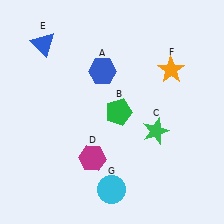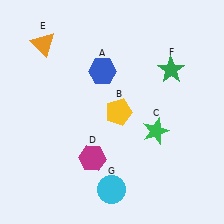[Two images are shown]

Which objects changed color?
B changed from green to yellow. E changed from blue to orange. F changed from orange to green.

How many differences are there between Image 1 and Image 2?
There are 3 differences between the two images.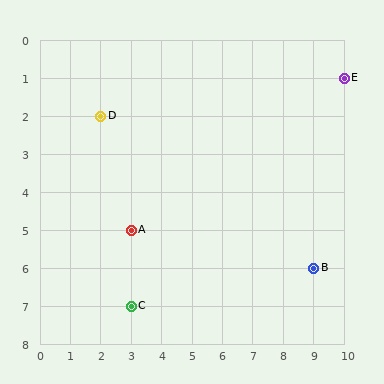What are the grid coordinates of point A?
Point A is at grid coordinates (3, 5).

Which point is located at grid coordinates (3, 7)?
Point C is at (3, 7).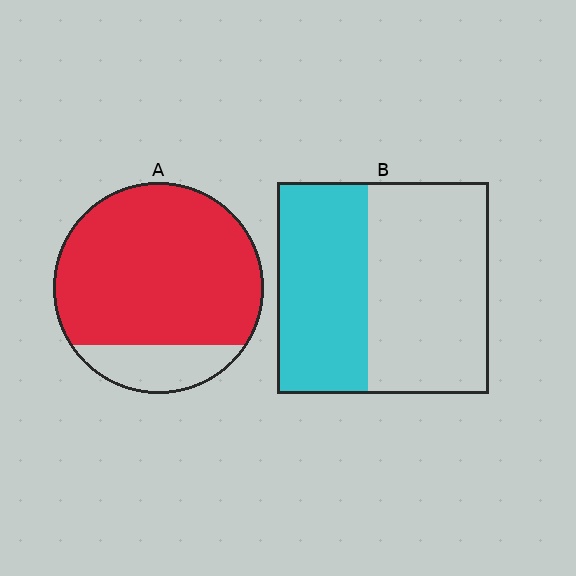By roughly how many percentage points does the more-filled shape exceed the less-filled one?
By roughly 40 percentage points (A over B).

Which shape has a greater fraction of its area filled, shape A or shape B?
Shape A.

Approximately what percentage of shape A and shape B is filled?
A is approximately 85% and B is approximately 45%.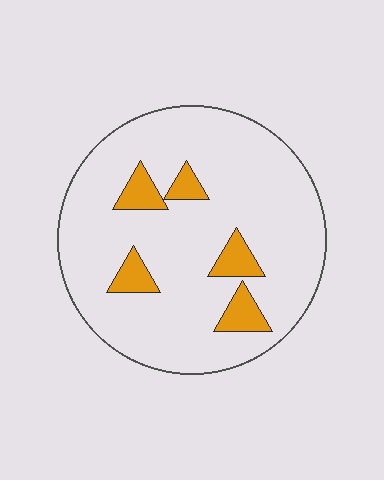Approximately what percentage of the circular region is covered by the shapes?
Approximately 10%.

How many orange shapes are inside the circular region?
5.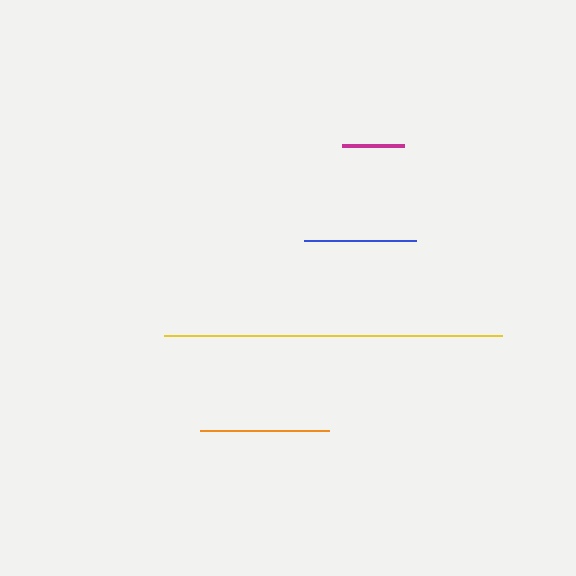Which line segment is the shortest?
The magenta line is the shortest at approximately 62 pixels.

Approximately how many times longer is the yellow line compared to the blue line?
The yellow line is approximately 3.0 times the length of the blue line.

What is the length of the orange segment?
The orange segment is approximately 129 pixels long.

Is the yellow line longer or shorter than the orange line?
The yellow line is longer than the orange line.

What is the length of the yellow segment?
The yellow segment is approximately 338 pixels long.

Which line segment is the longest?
The yellow line is the longest at approximately 338 pixels.